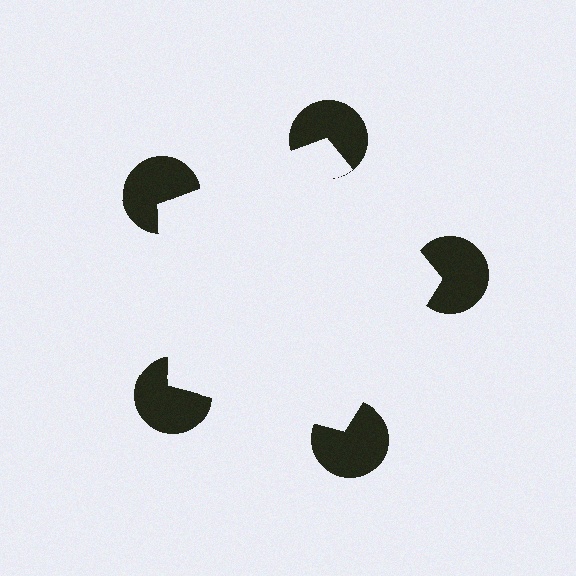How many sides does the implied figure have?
5 sides.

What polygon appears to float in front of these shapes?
An illusory pentagon — its edges are inferred from the aligned wedge cuts in the pac-man discs, not physically drawn.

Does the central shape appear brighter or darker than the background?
It typically appears slightly brighter than the background, even though no actual brightness change is drawn.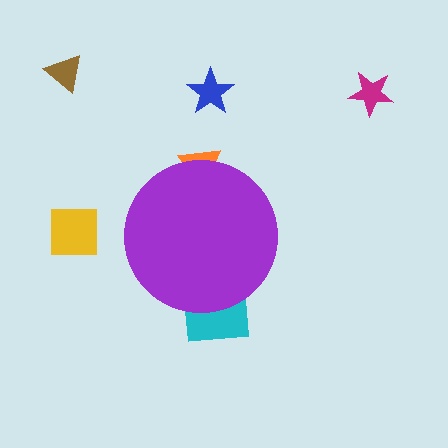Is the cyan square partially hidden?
Yes, the cyan square is partially hidden behind the purple circle.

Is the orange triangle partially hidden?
Yes, the orange triangle is partially hidden behind the purple circle.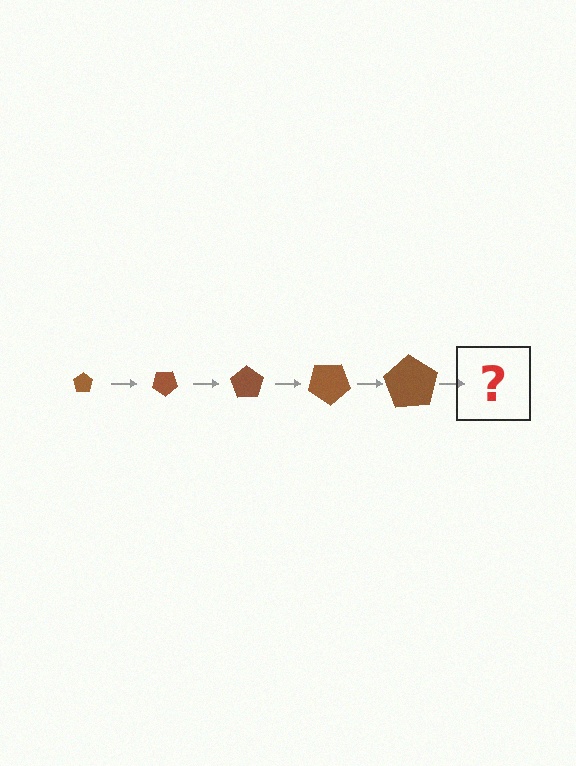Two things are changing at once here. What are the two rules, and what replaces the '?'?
The two rules are that the pentagon grows larger each step and it rotates 35 degrees each step. The '?' should be a pentagon, larger than the previous one and rotated 175 degrees from the start.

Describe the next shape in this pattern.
It should be a pentagon, larger than the previous one and rotated 175 degrees from the start.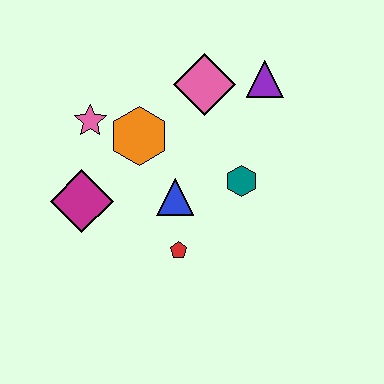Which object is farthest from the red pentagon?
The purple triangle is farthest from the red pentagon.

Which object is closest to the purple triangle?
The pink diamond is closest to the purple triangle.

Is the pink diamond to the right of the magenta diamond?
Yes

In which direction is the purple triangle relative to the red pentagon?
The purple triangle is above the red pentagon.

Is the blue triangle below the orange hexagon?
Yes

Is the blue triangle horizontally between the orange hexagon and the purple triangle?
Yes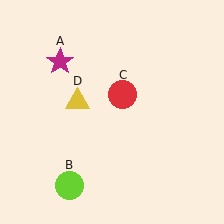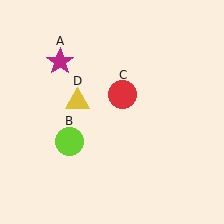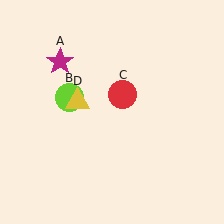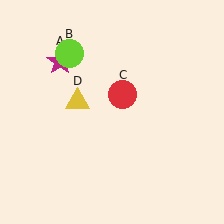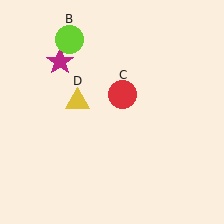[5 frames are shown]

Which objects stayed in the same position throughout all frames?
Magenta star (object A) and red circle (object C) and yellow triangle (object D) remained stationary.